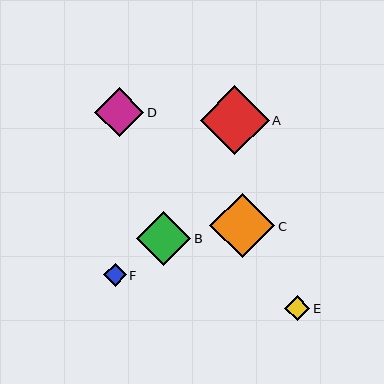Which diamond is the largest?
Diamond A is the largest with a size of approximately 69 pixels.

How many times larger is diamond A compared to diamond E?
Diamond A is approximately 2.7 times the size of diamond E.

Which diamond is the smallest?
Diamond F is the smallest with a size of approximately 22 pixels.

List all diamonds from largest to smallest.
From largest to smallest: A, C, B, D, E, F.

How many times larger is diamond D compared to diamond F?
Diamond D is approximately 2.2 times the size of diamond F.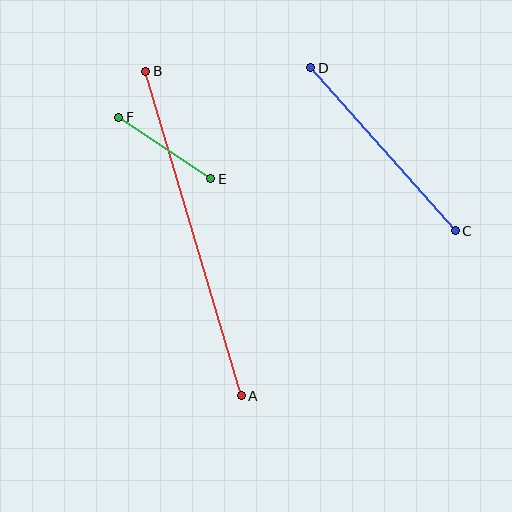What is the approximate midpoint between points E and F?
The midpoint is at approximately (165, 148) pixels.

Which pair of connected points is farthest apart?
Points A and B are farthest apart.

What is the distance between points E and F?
The distance is approximately 111 pixels.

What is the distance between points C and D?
The distance is approximately 217 pixels.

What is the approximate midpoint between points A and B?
The midpoint is at approximately (194, 233) pixels.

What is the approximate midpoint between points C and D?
The midpoint is at approximately (383, 149) pixels.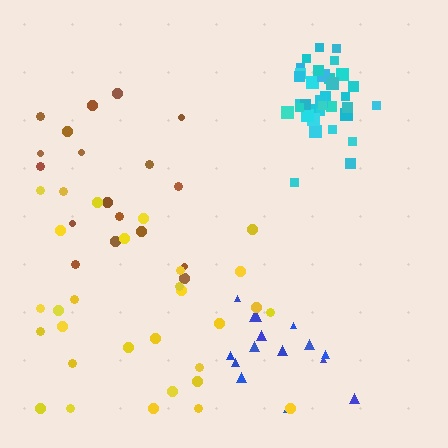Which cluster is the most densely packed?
Cyan.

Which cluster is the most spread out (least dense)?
Yellow.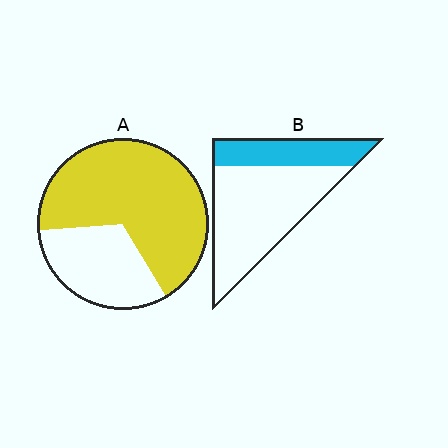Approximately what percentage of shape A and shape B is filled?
A is approximately 70% and B is approximately 30%.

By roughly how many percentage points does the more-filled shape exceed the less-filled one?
By roughly 40 percentage points (A over B).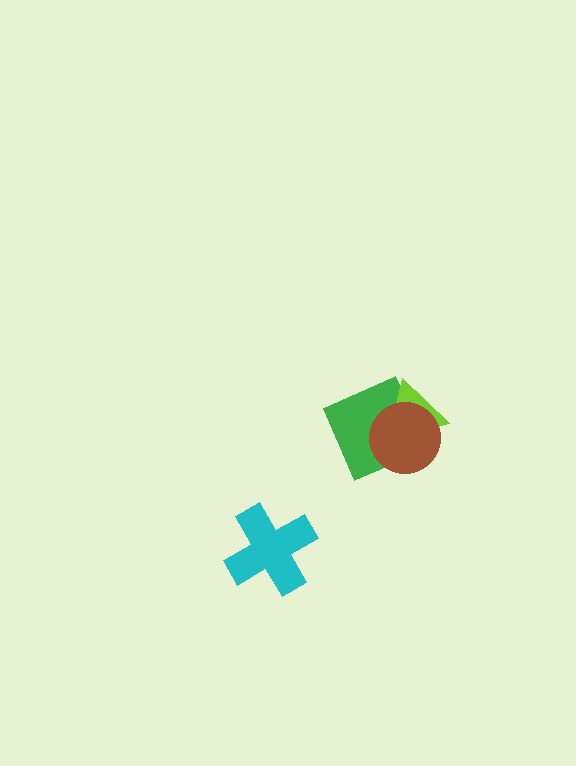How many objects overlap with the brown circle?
2 objects overlap with the brown circle.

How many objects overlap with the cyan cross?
0 objects overlap with the cyan cross.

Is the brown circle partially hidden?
No, no other shape covers it.